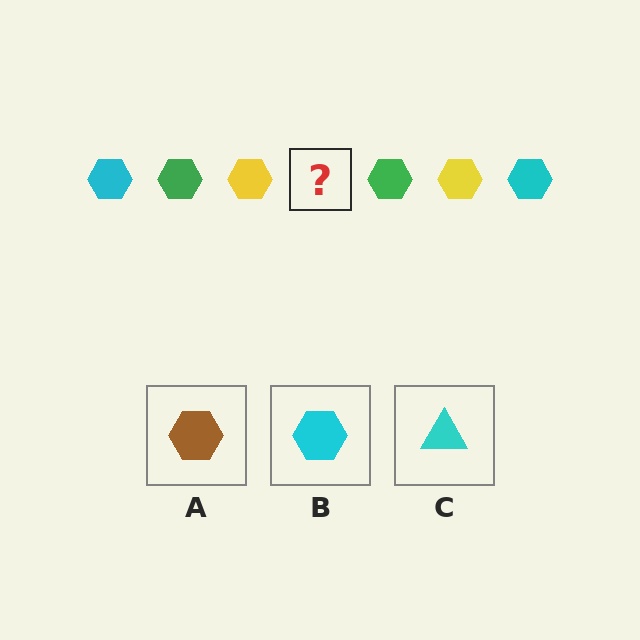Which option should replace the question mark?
Option B.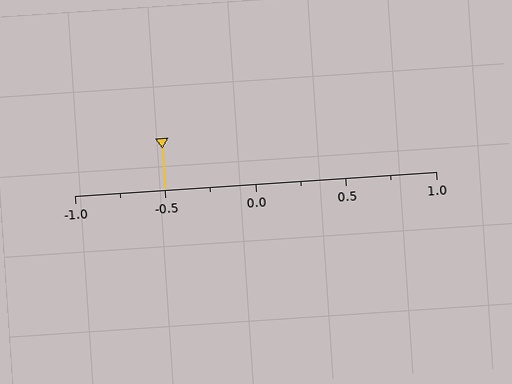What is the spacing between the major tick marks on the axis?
The major ticks are spaced 0.5 apart.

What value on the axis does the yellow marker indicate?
The marker indicates approximately -0.5.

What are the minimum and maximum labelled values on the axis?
The axis runs from -1.0 to 1.0.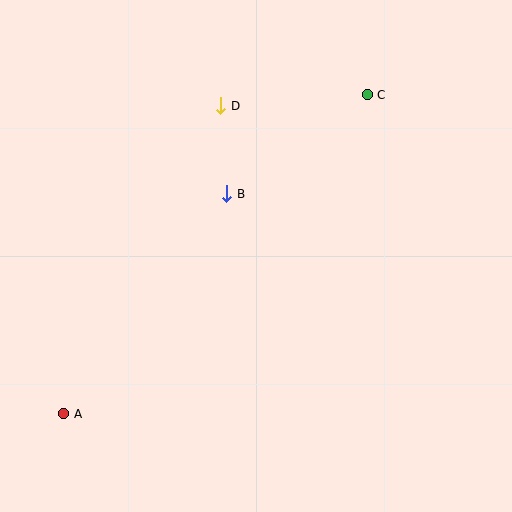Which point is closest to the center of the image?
Point B at (227, 194) is closest to the center.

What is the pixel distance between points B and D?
The distance between B and D is 88 pixels.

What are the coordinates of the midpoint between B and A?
The midpoint between B and A is at (145, 304).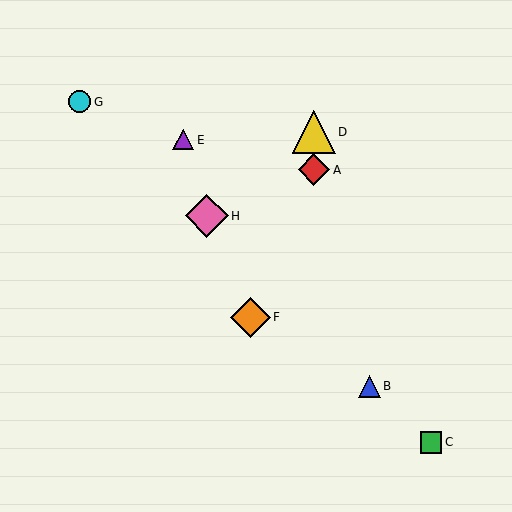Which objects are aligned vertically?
Objects A, D are aligned vertically.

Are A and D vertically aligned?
Yes, both are at x≈314.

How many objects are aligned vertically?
2 objects (A, D) are aligned vertically.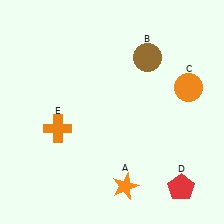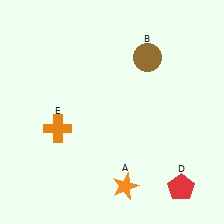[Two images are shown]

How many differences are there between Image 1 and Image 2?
There is 1 difference between the two images.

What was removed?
The orange circle (C) was removed in Image 2.